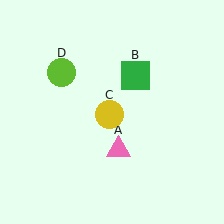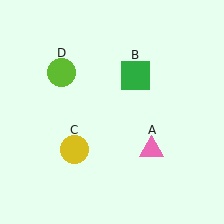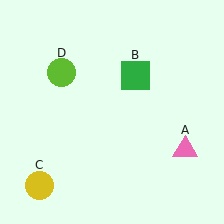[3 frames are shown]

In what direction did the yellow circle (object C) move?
The yellow circle (object C) moved down and to the left.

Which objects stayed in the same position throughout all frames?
Green square (object B) and lime circle (object D) remained stationary.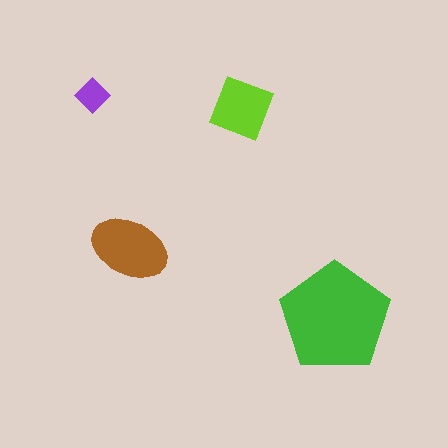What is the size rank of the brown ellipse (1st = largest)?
2nd.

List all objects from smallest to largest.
The purple diamond, the lime square, the brown ellipse, the green pentagon.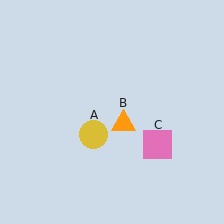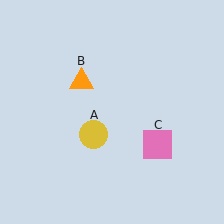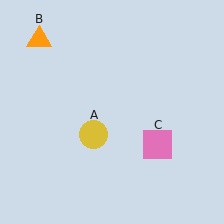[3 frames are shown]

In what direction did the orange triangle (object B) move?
The orange triangle (object B) moved up and to the left.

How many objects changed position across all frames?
1 object changed position: orange triangle (object B).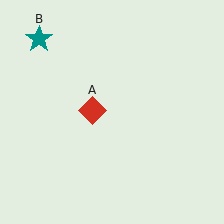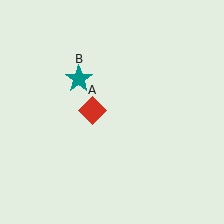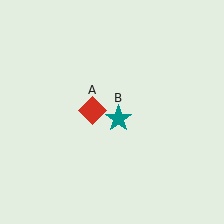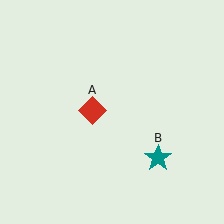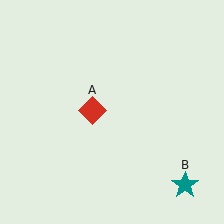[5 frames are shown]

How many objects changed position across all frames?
1 object changed position: teal star (object B).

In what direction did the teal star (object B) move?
The teal star (object B) moved down and to the right.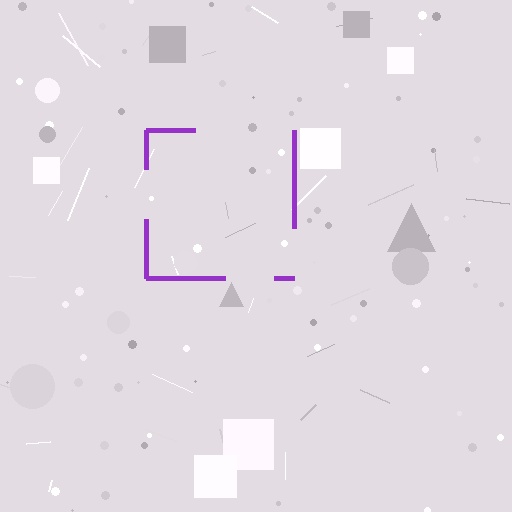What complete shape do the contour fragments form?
The contour fragments form a square.